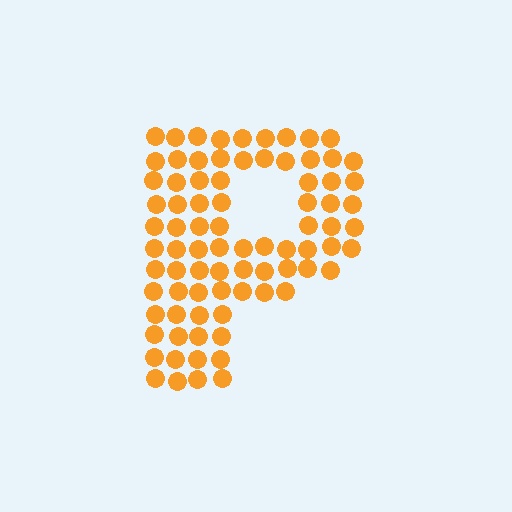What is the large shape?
The large shape is the letter P.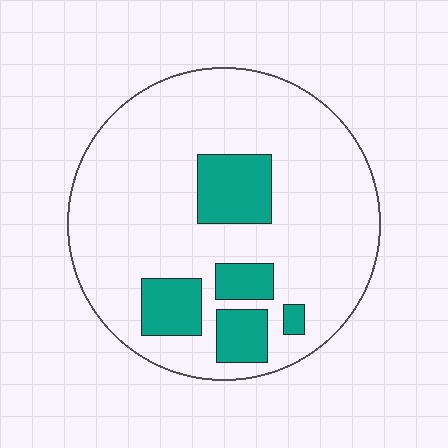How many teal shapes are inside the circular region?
5.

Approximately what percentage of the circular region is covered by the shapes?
Approximately 20%.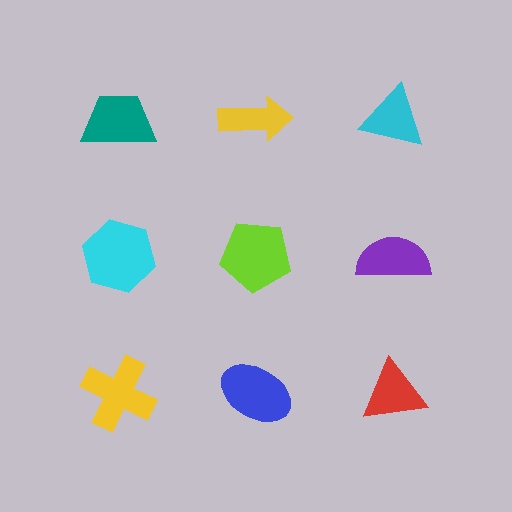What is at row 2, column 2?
A lime pentagon.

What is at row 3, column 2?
A blue ellipse.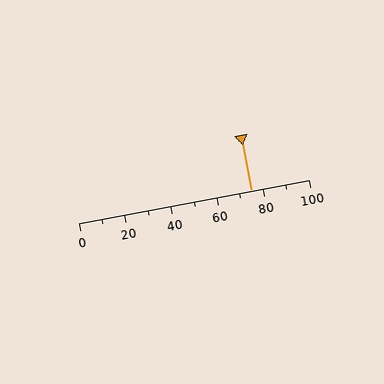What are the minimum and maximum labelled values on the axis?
The axis runs from 0 to 100.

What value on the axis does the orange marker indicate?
The marker indicates approximately 75.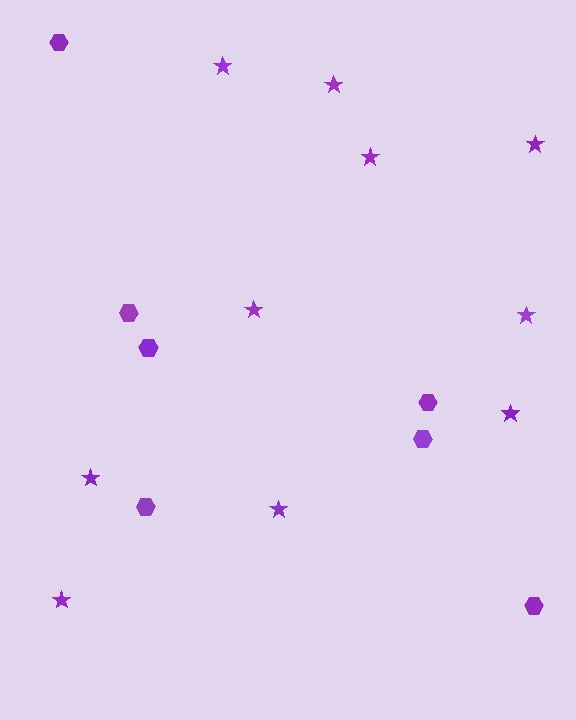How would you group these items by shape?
There are 2 groups: one group of hexagons (7) and one group of stars (10).